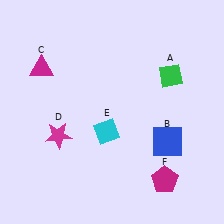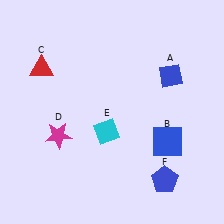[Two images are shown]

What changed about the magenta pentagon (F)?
In Image 1, F is magenta. In Image 2, it changed to blue.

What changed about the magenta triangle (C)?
In Image 1, C is magenta. In Image 2, it changed to red.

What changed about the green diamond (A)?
In Image 1, A is green. In Image 2, it changed to blue.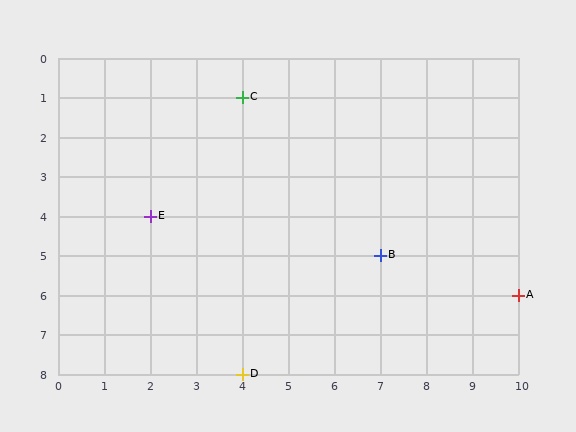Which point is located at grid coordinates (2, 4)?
Point E is at (2, 4).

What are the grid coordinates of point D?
Point D is at grid coordinates (4, 8).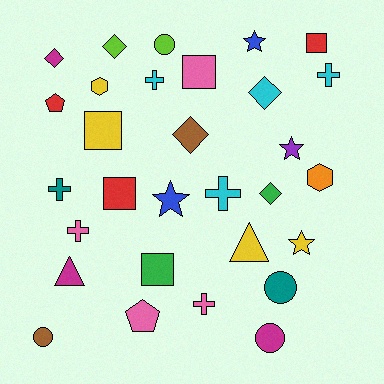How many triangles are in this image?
There are 2 triangles.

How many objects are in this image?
There are 30 objects.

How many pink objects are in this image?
There are 4 pink objects.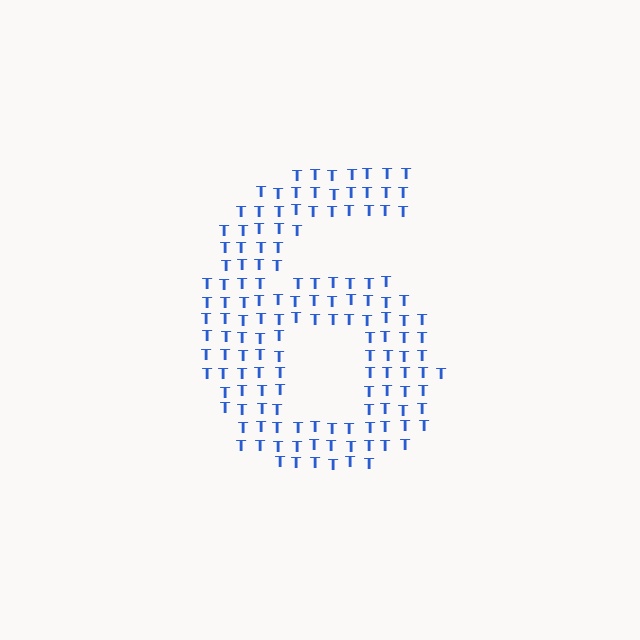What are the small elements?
The small elements are letter T's.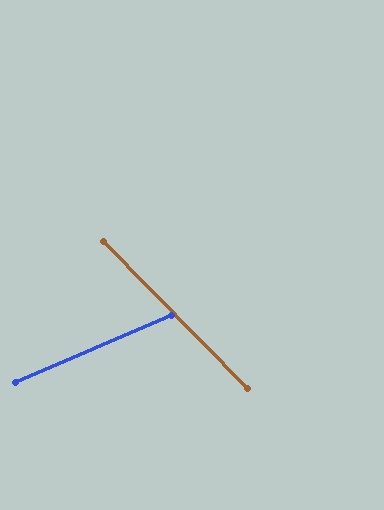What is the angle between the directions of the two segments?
Approximately 69 degrees.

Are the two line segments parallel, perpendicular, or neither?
Neither parallel nor perpendicular — they differ by about 69°.